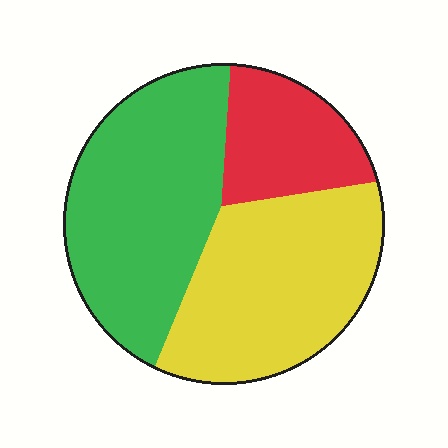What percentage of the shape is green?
Green takes up about two fifths (2/5) of the shape.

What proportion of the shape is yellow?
Yellow takes up between a third and a half of the shape.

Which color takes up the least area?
Red, at roughly 20%.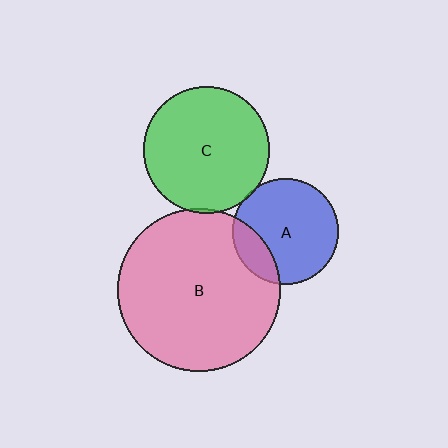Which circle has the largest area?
Circle B (pink).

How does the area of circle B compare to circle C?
Approximately 1.7 times.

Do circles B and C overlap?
Yes.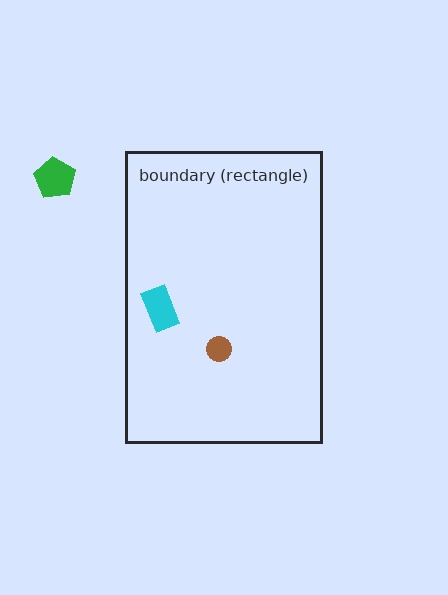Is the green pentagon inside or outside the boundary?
Outside.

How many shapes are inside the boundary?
2 inside, 1 outside.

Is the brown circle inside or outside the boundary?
Inside.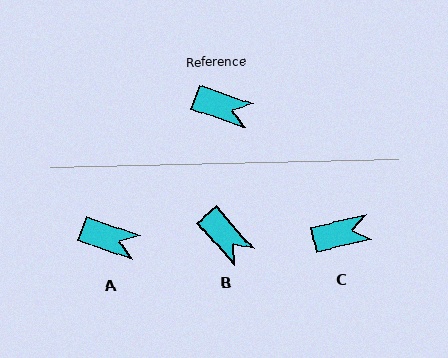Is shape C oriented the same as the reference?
No, it is off by about 33 degrees.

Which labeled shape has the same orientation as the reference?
A.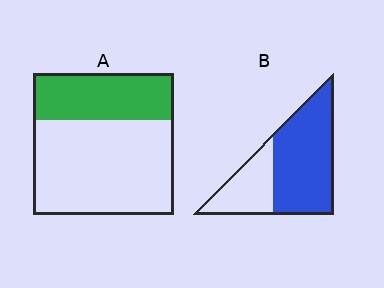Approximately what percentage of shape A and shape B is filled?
A is approximately 35% and B is approximately 70%.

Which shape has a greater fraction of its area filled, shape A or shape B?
Shape B.